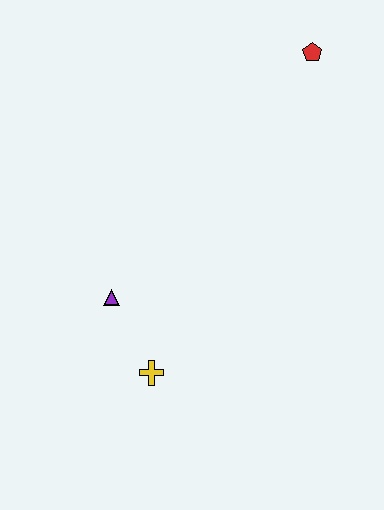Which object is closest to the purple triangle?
The yellow cross is closest to the purple triangle.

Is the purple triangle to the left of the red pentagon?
Yes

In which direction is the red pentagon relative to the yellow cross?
The red pentagon is above the yellow cross.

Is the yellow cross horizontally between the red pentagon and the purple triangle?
Yes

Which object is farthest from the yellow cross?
The red pentagon is farthest from the yellow cross.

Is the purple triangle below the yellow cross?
No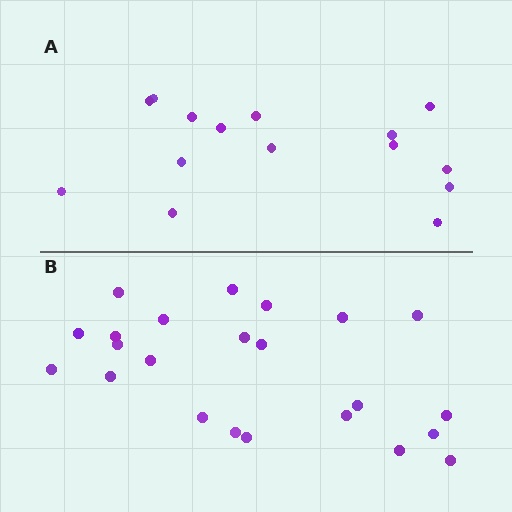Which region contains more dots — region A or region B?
Region B (the bottom region) has more dots.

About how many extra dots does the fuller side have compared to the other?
Region B has roughly 8 or so more dots than region A.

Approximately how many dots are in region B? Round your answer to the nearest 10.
About 20 dots. (The exact count is 23, which rounds to 20.)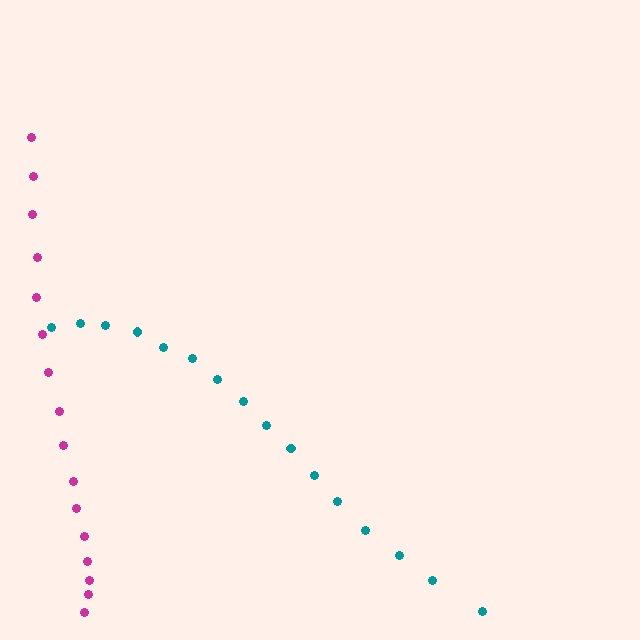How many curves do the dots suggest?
There are 2 distinct paths.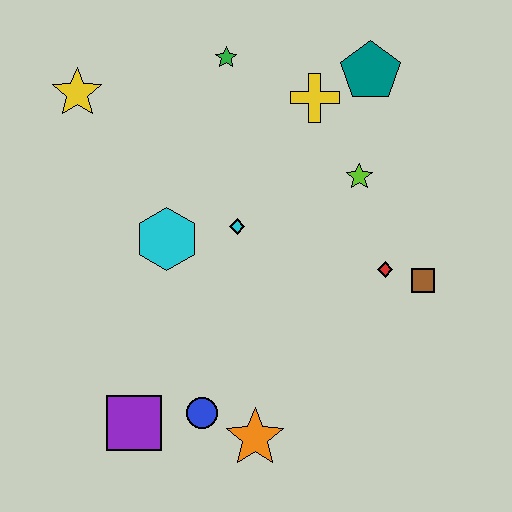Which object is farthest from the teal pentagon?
The purple square is farthest from the teal pentagon.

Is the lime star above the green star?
No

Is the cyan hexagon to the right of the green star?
No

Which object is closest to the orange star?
The blue circle is closest to the orange star.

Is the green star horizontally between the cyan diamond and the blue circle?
Yes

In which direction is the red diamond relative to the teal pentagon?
The red diamond is below the teal pentagon.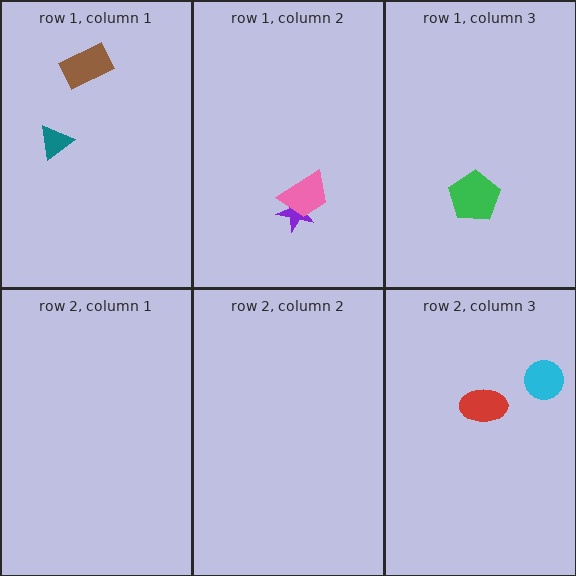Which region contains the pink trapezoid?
The row 1, column 2 region.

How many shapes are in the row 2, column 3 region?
2.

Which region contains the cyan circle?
The row 2, column 3 region.